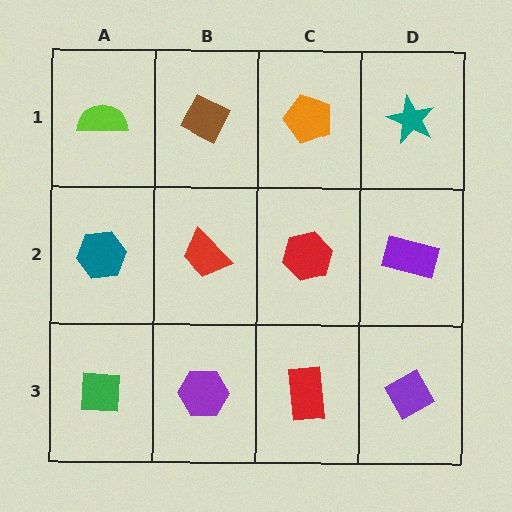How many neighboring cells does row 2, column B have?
4.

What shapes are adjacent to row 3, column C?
A red hexagon (row 2, column C), a purple hexagon (row 3, column B), a purple diamond (row 3, column D).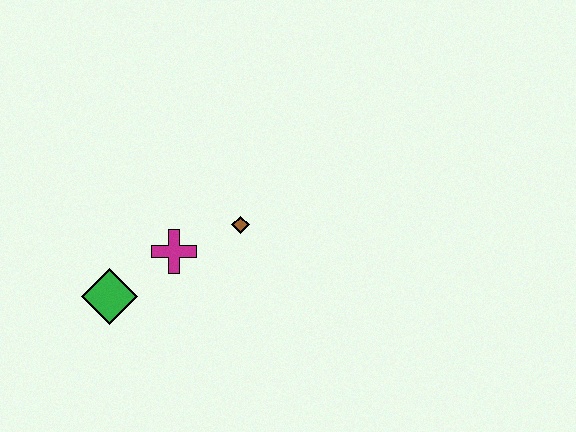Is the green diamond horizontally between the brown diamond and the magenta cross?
No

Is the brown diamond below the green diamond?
No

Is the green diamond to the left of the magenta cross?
Yes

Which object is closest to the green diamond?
The magenta cross is closest to the green diamond.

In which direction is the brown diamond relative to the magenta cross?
The brown diamond is to the right of the magenta cross.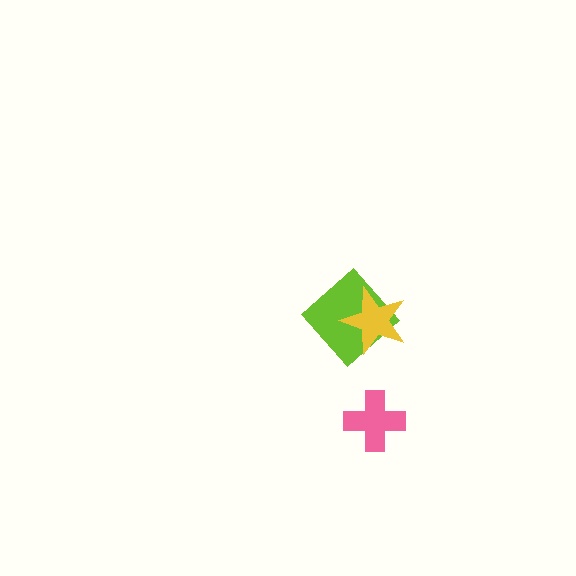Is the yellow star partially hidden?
No, no other shape covers it.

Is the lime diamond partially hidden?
Yes, it is partially covered by another shape.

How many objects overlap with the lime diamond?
1 object overlaps with the lime diamond.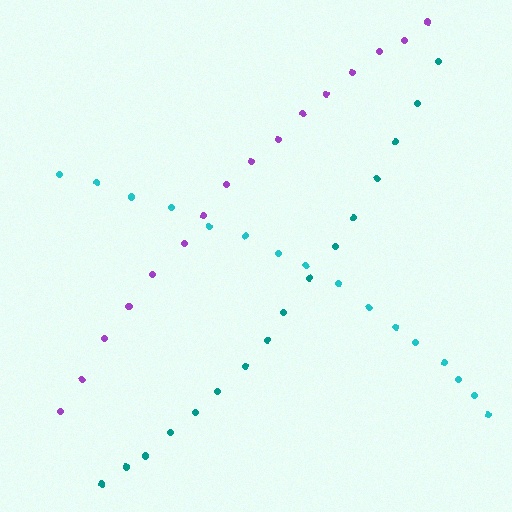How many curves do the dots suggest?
There are 3 distinct paths.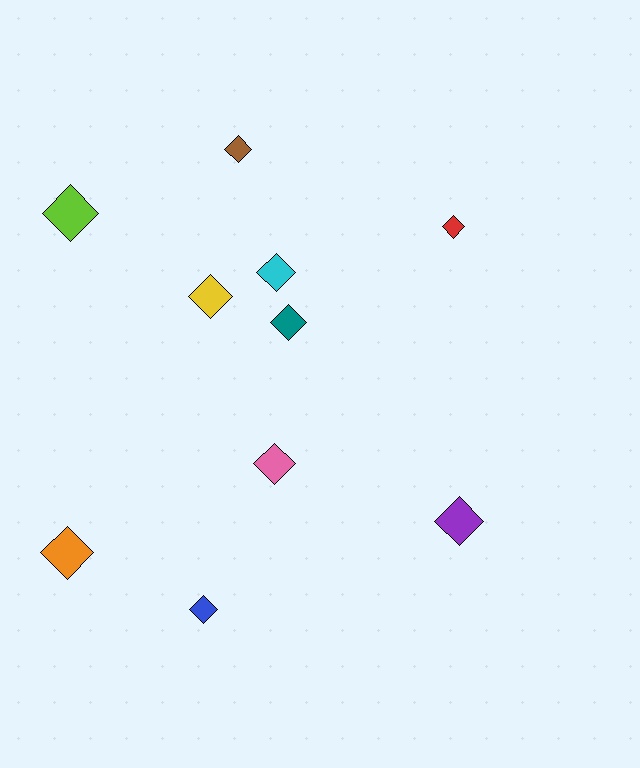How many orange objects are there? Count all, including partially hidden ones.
There is 1 orange object.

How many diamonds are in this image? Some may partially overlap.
There are 10 diamonds.